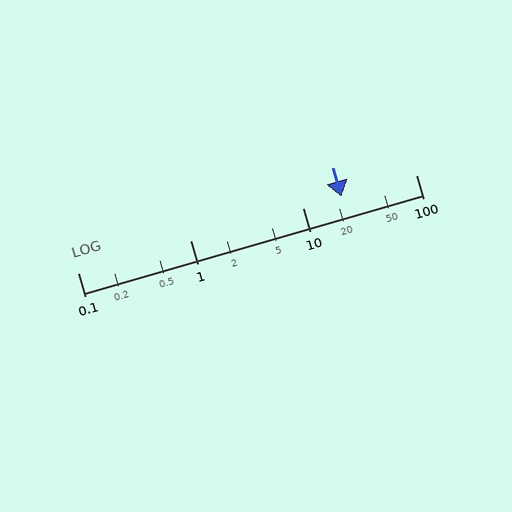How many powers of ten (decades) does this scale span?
The scale spans 3 decades, from 0.1 to 100.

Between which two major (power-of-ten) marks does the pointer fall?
The pointer is between 10 and 100.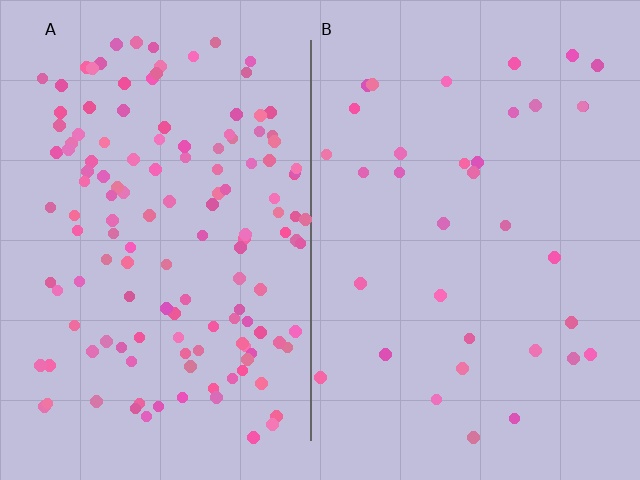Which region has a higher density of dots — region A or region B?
A (the left).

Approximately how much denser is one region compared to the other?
Approximately 4.0× — region A over region B.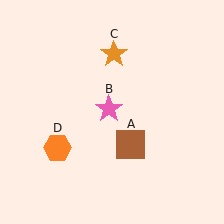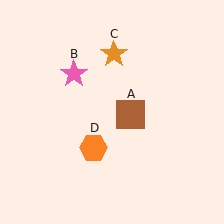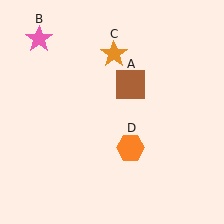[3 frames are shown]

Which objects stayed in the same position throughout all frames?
Orange star (object C) remained stationary.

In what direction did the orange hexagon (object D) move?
The orange hexagon (object D) moved right.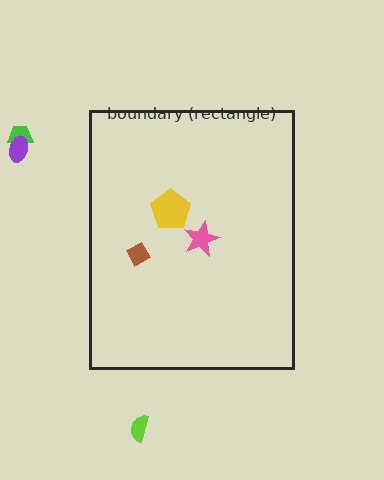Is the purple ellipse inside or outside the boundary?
Outside.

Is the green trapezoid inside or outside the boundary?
Outside.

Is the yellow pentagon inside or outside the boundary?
Inside.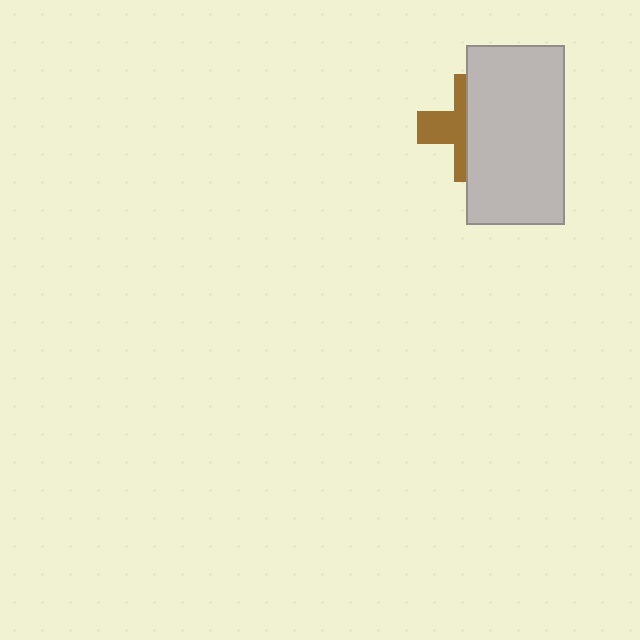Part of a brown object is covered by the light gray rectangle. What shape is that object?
It is a cross.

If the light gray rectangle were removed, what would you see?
You would see the complete brown cross.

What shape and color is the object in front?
The object in front is a light gray rectangle.